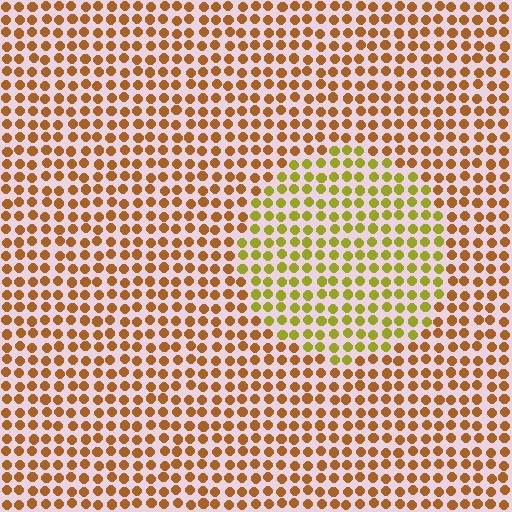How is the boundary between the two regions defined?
The boundary is defined purely by a slight shift in hue (about 40 degrees). Spacing, size, and orientation are identical on both sides.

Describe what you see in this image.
The image is filled with small brown elements in a uniform arrangement. A circle-shaped region is visible where the elements are tinted to a slightly different hue, forming a subtle color boundary.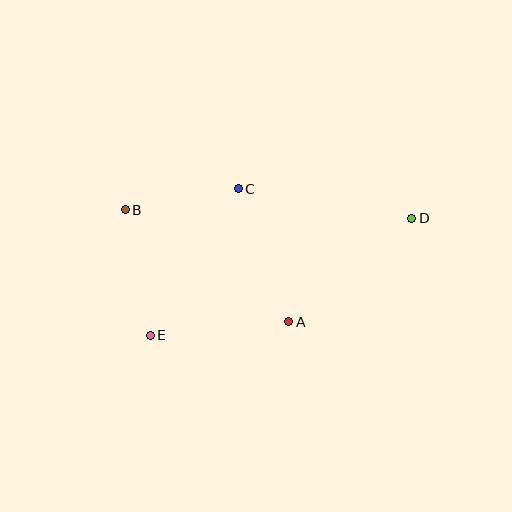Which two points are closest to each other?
Points B and C are closest to each other.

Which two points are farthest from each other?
Points B and D are farthest from each other.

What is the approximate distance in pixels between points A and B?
The distance between A and B is approximately 198 pixels.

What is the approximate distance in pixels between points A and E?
The distance between A and E is approximately 139 pixels.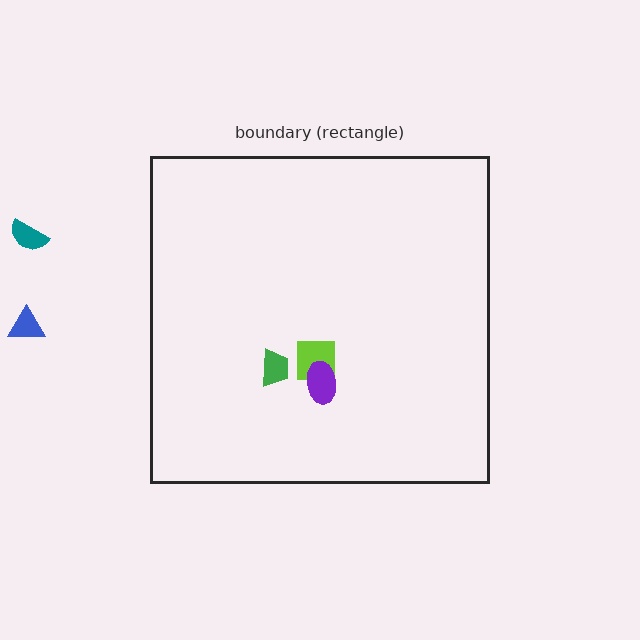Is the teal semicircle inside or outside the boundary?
Outside.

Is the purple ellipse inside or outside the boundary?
Inside.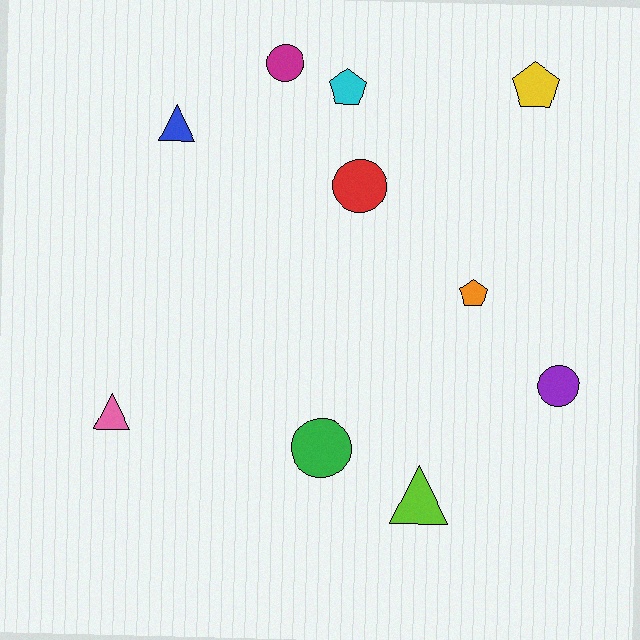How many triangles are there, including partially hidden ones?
There are 3 triangles.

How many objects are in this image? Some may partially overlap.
There are 10 objects.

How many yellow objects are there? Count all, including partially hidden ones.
There is 1 yellow object.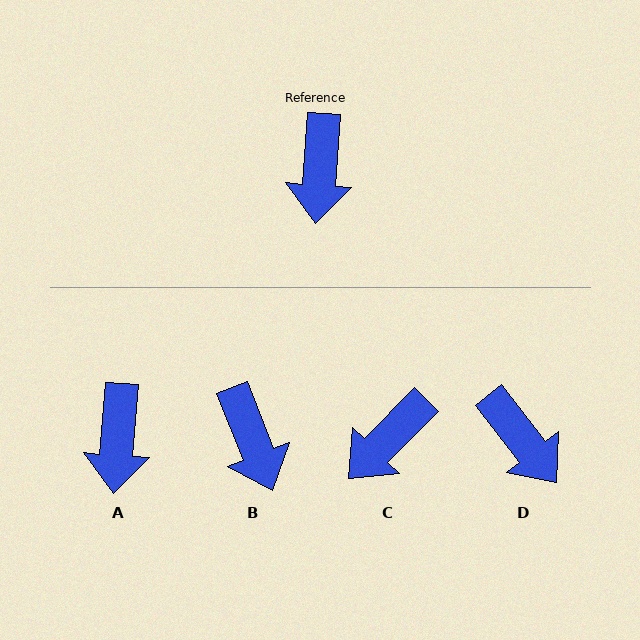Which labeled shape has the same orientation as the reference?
A.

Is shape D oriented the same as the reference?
No, it is off by about 42 degrees.